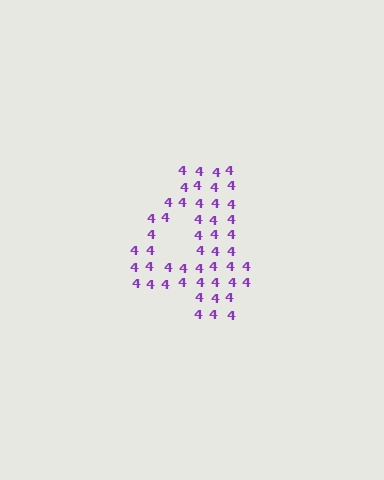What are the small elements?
The small elements are digit 4's.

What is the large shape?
The large shape is the digit 4.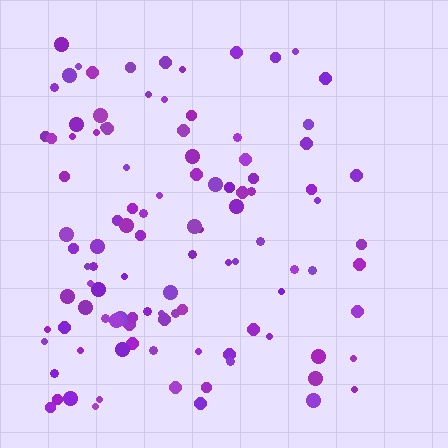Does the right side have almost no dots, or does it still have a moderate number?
Still a moderate number, just noticeably fewer than the left.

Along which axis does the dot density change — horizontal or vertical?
Horizontal.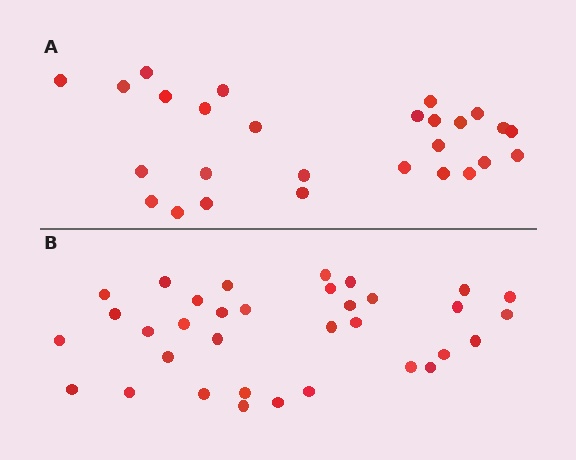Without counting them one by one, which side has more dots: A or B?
Region B (the bottom region) has more dots.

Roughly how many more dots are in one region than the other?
Region B has roughly 8 or so more dots than region A.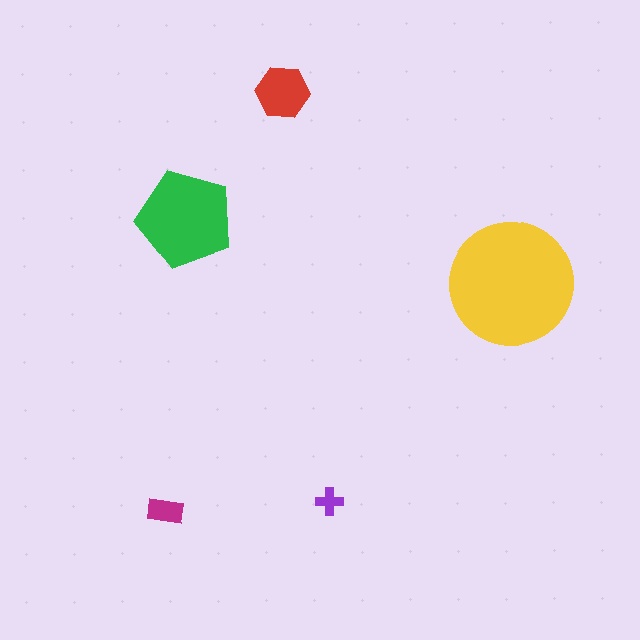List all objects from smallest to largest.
The purple cross, the magenta rectangle, the red hexagon, the green pentagon, the yellow circle.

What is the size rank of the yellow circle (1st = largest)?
1st.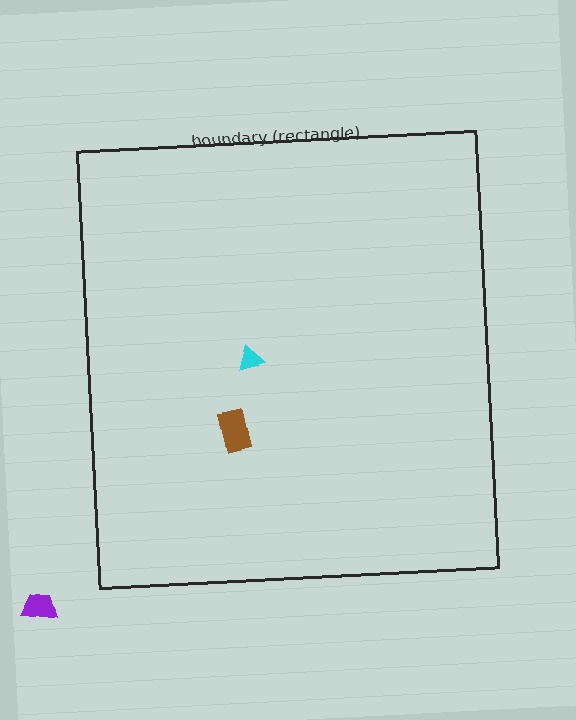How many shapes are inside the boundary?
2 inside, 1 outside.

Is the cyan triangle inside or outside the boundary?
Inside.